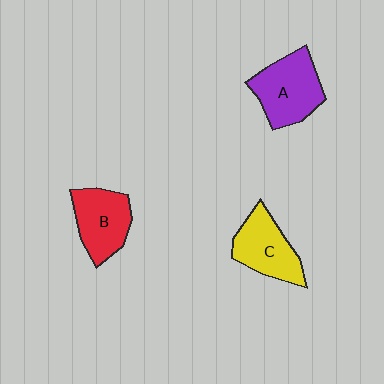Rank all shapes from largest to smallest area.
From largest to smallest: A (purple), C (yellow), B (red).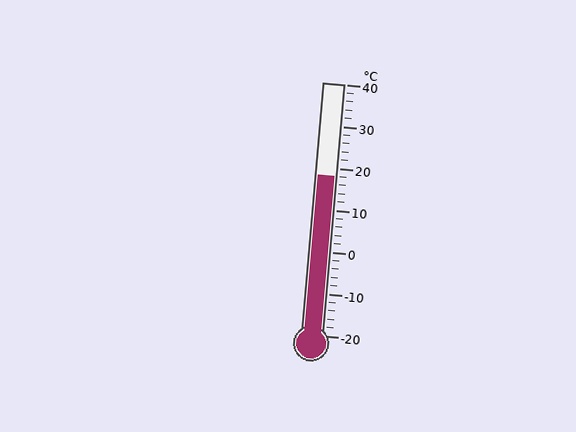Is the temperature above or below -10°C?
The temperature is above -10°C.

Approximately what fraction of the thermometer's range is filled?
The thermometer is filled to approximately 65% of its range.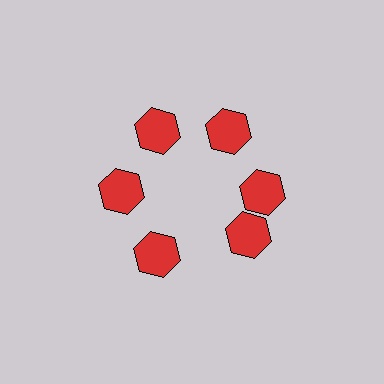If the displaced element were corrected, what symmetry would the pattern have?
It would have 6-fold rotational symmetry — the pattern would map onto itself every 60 degrees.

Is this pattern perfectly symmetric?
No. The 6 red hexagons are arranged in a ring, but one element near the 5 o'clock position is rotated out of alignment along the ring, breaking the 6-fold rotational symmetry.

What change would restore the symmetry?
The symmetry would be restored by rotating it back into even spacing with its neighbors so that all 6 hexagons sit at equal angles and equal distance from the center.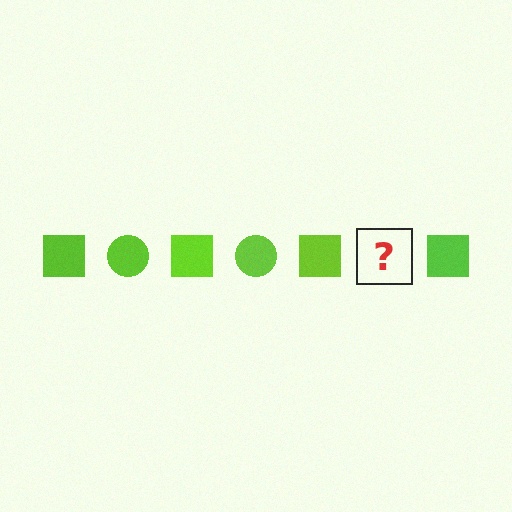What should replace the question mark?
The question mark should be replaced with a lime circle.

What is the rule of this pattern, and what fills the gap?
The rule is that the pattern cycles through square, circle shapes in lime. The gap should be filled with a lime circle.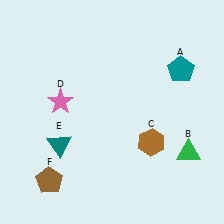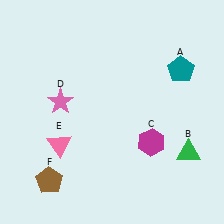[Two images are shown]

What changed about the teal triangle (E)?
In Image 1, E is teal. In Image 2, it changed to pink.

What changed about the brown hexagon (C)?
In Image 1, C is brown. In Image 2, it changed to magenta.